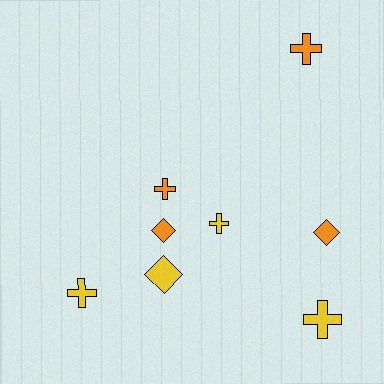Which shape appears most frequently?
Cross, with 5 objects.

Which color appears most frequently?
Orange, with 4 objects.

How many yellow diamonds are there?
There is 1 yellow diamond.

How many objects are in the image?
There are 8 objects.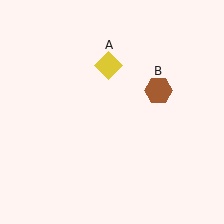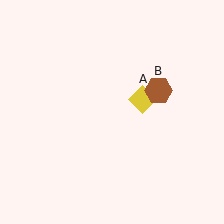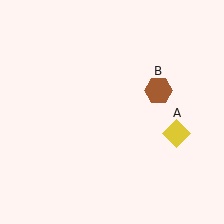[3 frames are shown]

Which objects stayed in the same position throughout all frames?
Brown hexagon (object B) remained stationary.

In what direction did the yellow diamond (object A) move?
The yellow diamond (object A) moved down and to the right.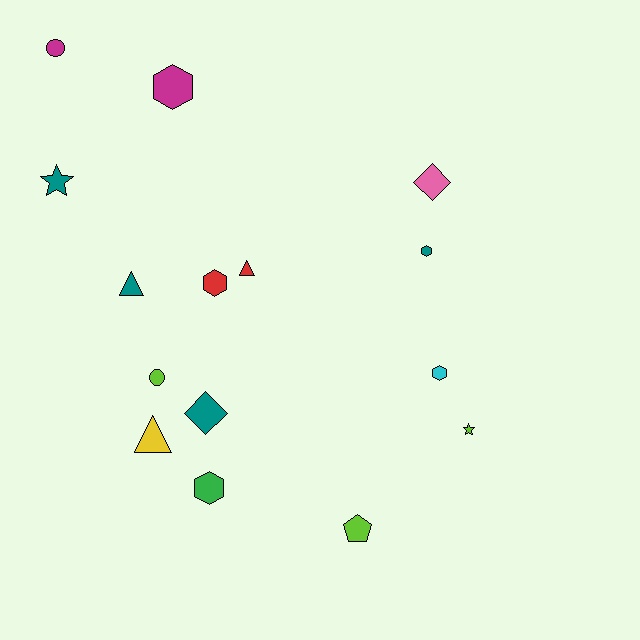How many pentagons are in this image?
There is 1 pentagon.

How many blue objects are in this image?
There are no blue objects.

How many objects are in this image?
There are 15 objects.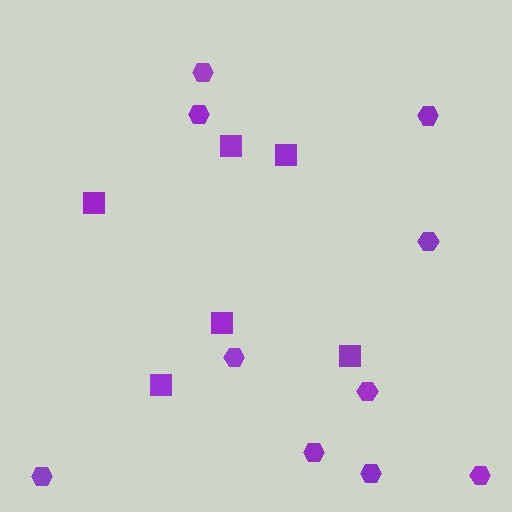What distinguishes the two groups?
There are 2 groups: one group of hexagons (10) and one group of squares (6).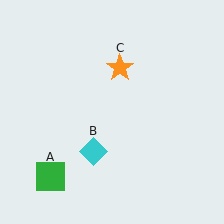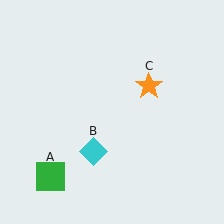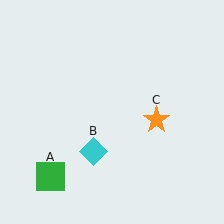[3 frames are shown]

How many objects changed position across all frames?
1 object changed position: orange star (object C).